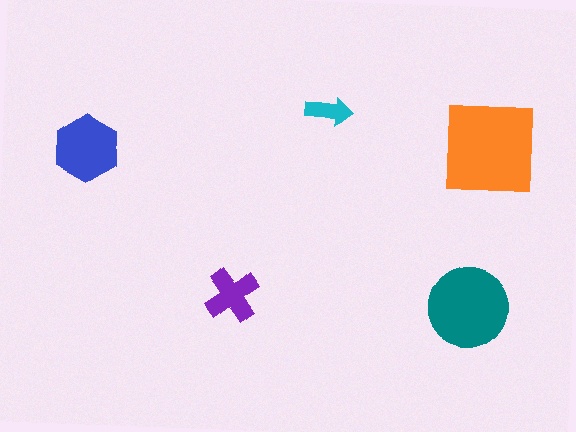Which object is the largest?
The orange square.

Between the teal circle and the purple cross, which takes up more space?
The teal circle.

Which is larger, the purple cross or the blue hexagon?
The blue hexagon.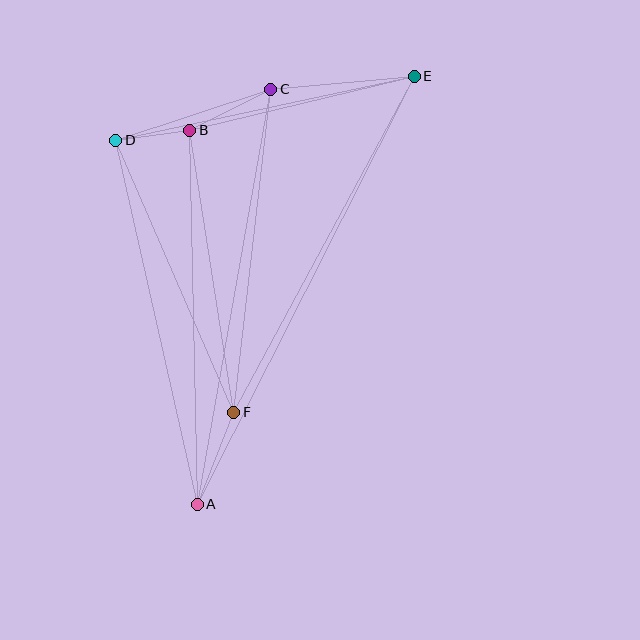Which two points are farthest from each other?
Points A and E are farthest from each other.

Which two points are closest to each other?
Points B and D are closest to each other.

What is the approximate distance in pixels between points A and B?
The distance between A and B is approximately 374 pixels.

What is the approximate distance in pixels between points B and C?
The distance between B and C is approximately 91 pixels.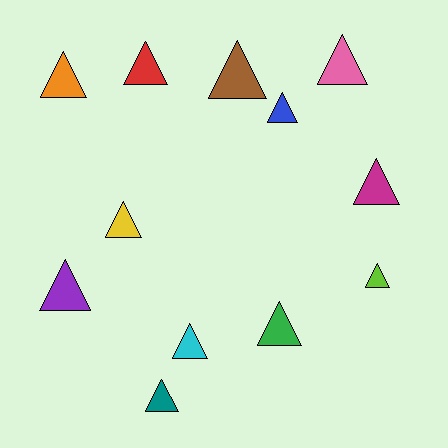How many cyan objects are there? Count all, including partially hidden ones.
There is 1 cyan object.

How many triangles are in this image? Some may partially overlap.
There are 12 triangles.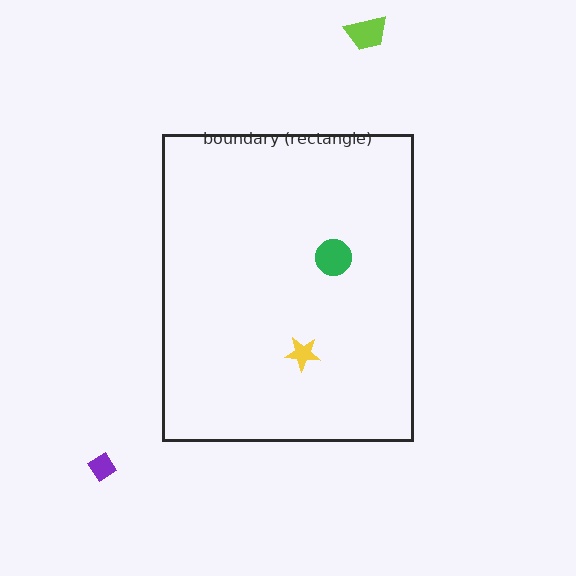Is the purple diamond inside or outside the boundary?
Outside.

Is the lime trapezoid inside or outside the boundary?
Outside.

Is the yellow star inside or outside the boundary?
Inside.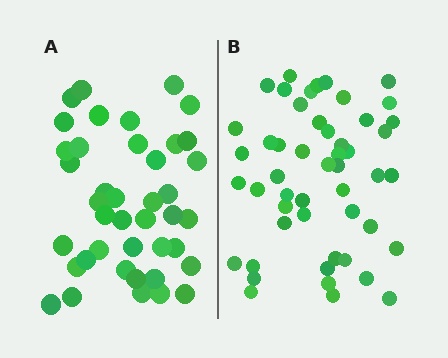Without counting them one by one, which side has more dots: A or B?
Region B (the right region) has more dots.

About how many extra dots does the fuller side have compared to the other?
Region B has roughly 8 or so more dots than region A.